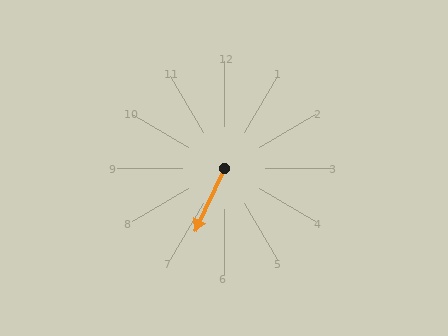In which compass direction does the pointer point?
Southwest.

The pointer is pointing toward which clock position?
Roughly 7 o'clock.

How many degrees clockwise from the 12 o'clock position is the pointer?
Approximately 205 degrees.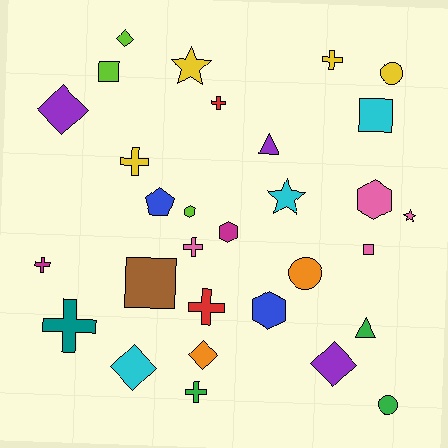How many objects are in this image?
There are 30 objects.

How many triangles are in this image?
There are 2 triangles.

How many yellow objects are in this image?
There are 4 yellow objects.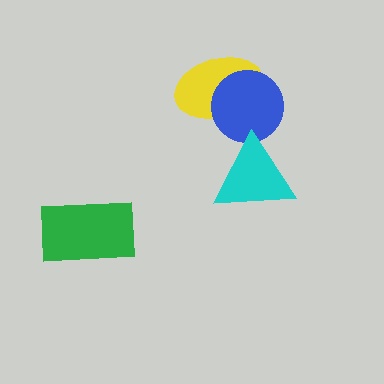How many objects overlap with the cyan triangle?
1 object overlaps with the cyan triangle.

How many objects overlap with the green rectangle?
0 objects overlap with the green rectangle.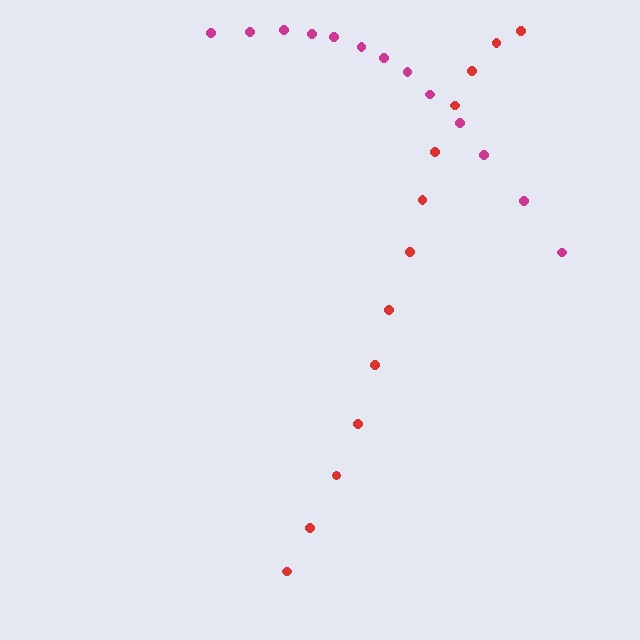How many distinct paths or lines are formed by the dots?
There are 2 distinct paths.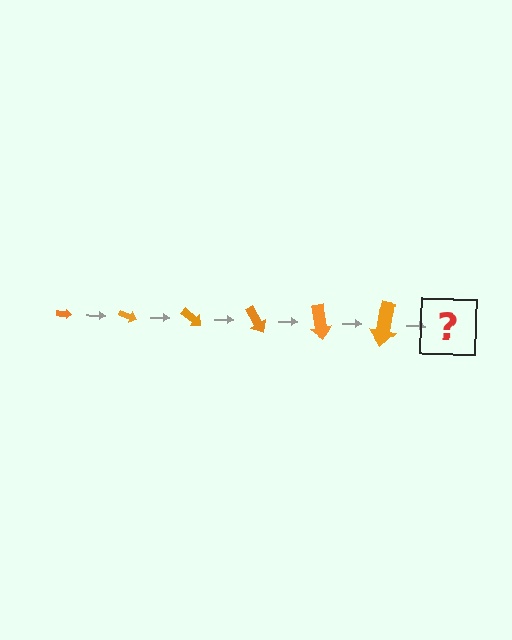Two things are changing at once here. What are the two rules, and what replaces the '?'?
The two rules are that the arrow grows larger each step and it rotates 20 degrees each step. The '?' should be an arrow, larger than the previous one and rotated 120 degrees from the start.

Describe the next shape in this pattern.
It should be an arrow, larger than the previous one and rotated 120 degrees from the start.